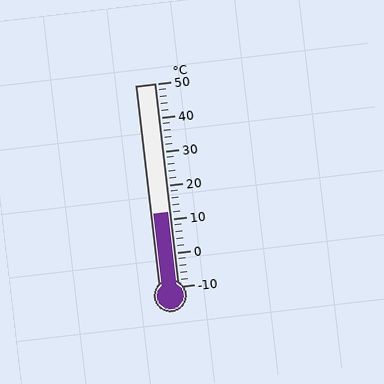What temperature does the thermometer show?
The thermometer shows approximately 12°C.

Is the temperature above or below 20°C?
The temperature is below 20°C.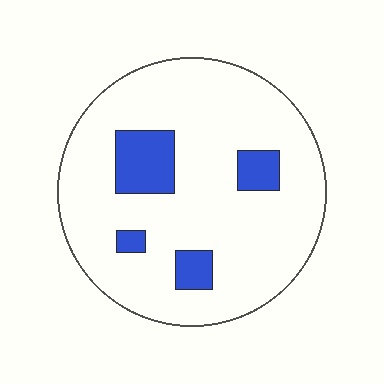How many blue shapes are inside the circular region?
4.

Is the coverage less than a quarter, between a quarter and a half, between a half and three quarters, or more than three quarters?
Less than a quarter.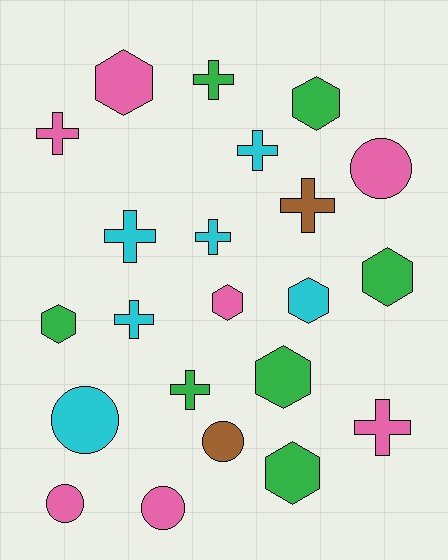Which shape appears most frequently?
Cross, with 9 objects.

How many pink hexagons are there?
There are 2 pink hexagons.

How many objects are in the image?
There are 22 objects.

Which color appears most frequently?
Green, with 7 objects.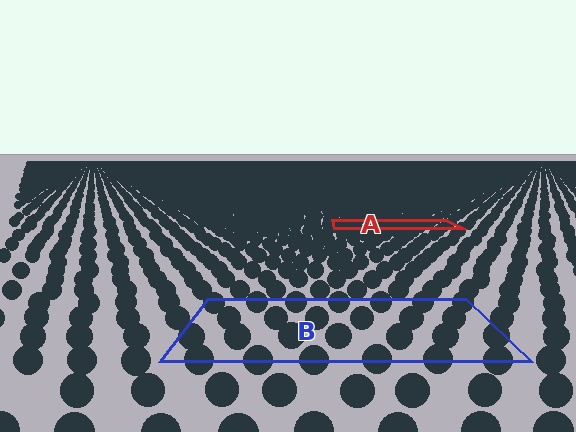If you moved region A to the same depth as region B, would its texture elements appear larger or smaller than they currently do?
They would appear larger. At a closer depth, the same texture elements are projected at a bigger on-screen size.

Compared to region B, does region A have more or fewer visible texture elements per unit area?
Region A has more texture elements per unit area — they are packed more densely because it is farther away.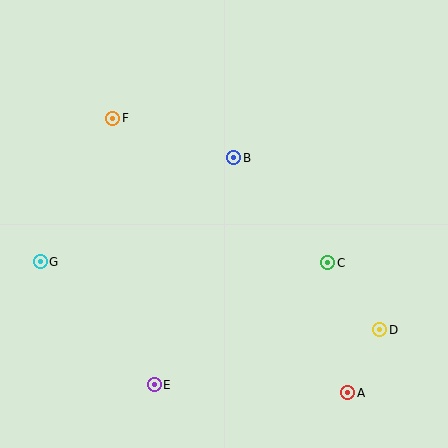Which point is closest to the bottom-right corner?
Point A is closest to the bottom-right corner.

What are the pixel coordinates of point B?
Point B is at (234, 158).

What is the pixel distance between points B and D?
The distance between B and D is 225 pixels.